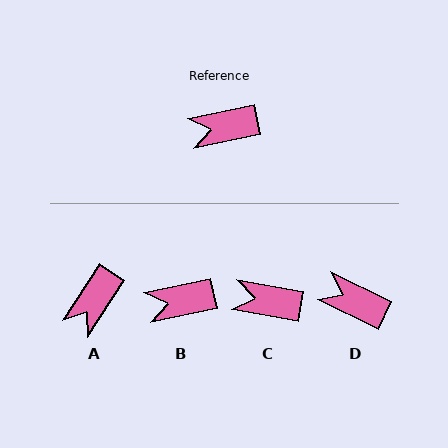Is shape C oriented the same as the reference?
No, it is off by about 23 degrees.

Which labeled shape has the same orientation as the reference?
B.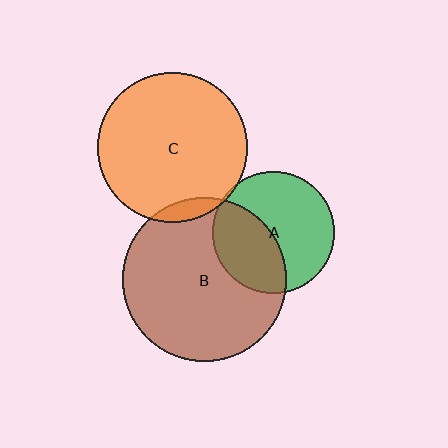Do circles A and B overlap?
Yes.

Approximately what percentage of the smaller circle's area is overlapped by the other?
Approximately 40%.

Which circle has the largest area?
Circle B (brown).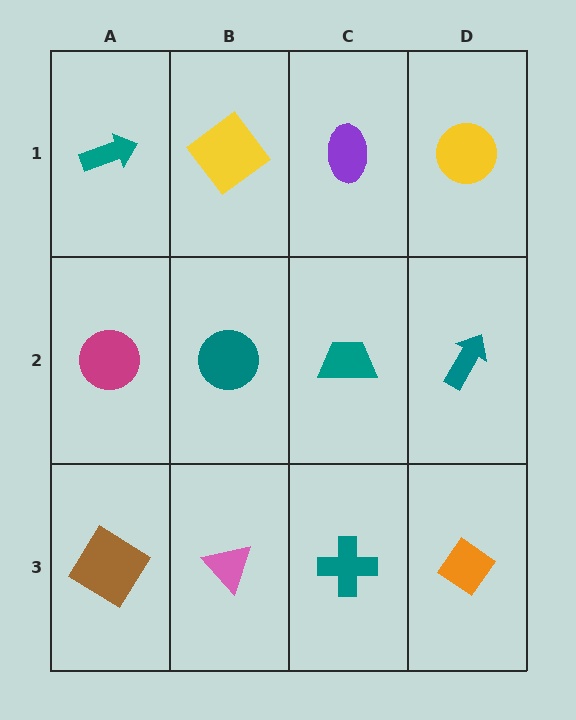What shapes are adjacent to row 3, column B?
A teal circle (row 2, column B), a brown diamond (row 3, column A), a teal cross (row 3, column C).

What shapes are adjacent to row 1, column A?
A magenta circle (row 2, column A), a yellow diamond (row 1, column B).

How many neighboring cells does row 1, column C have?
3.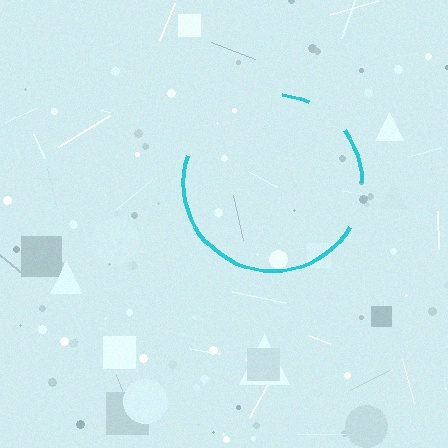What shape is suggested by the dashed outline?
The dashed outline suggests a circle.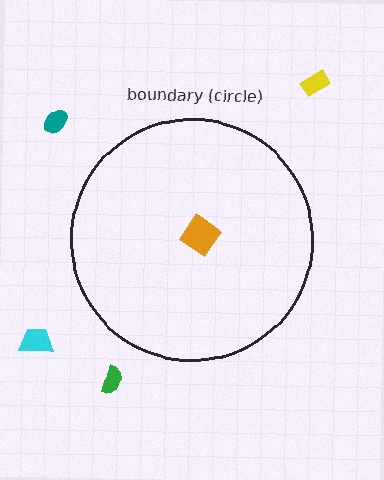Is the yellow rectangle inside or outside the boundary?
Outside.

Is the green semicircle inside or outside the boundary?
Outside.